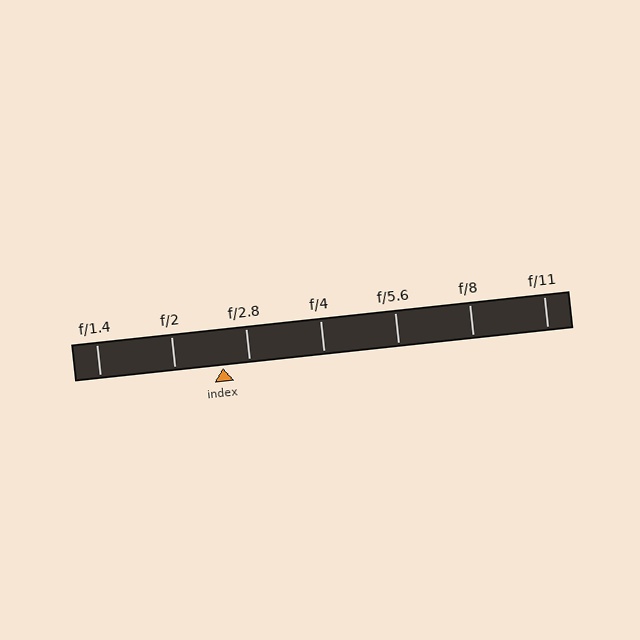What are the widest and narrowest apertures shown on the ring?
The widest aperture shown is f/1.4 and the narrowest is f/11.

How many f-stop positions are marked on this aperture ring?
There are 7 f-stop positions marked.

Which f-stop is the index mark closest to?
The index mark is closest to f/2.8.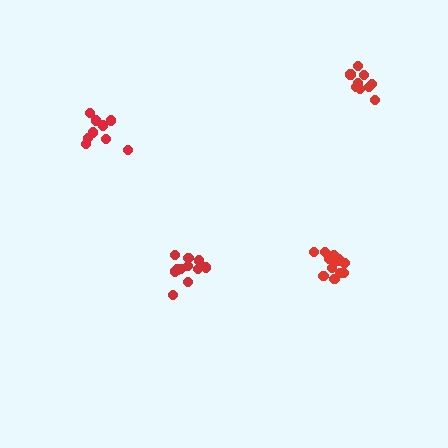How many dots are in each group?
Group 1: 11 dots, Group 2: 15 dots, Group 3: 9 dots, Group 4: 9 dots (44 total).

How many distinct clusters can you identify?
There are 4 distinct clusters.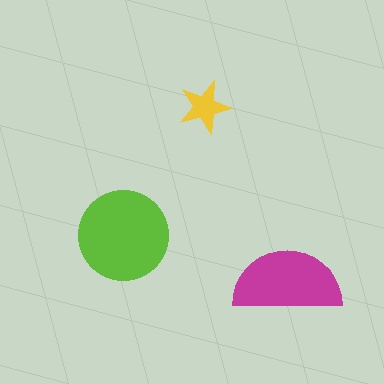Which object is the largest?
The lime circle.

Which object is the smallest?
The yellow star.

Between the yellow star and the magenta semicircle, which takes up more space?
The magenta semicircle.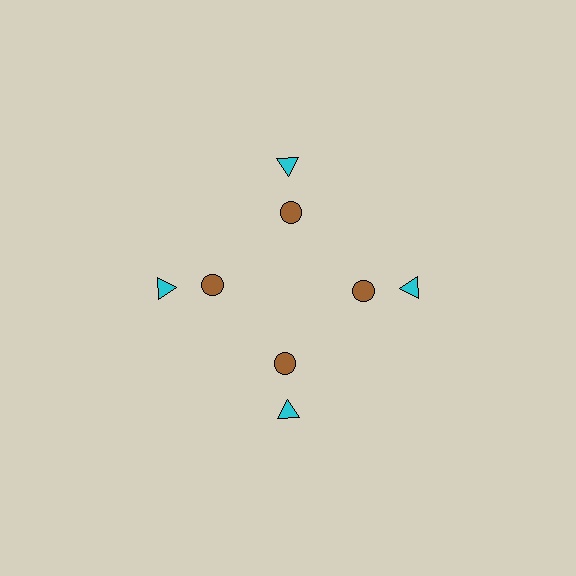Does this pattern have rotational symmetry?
Yes, this pattern has 4-fold rotational symmetry. It looks the same after rotating 90 degrees around the center.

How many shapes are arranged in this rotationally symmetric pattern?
There are 8 shapes, arranged in 4 groups of 2.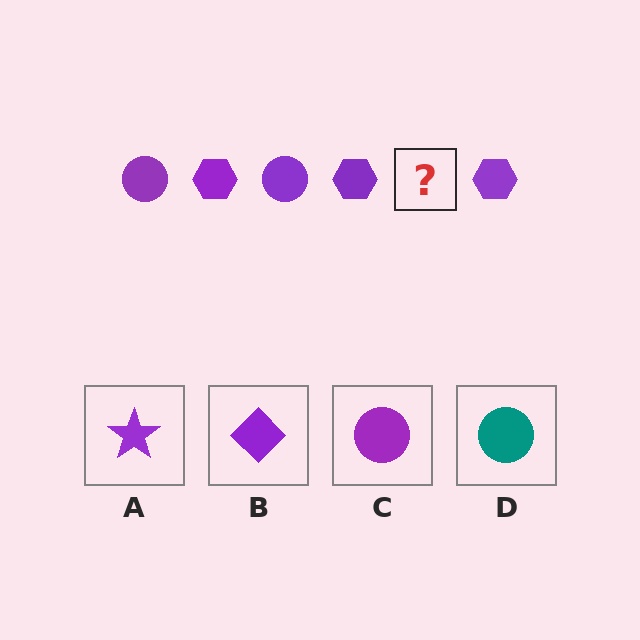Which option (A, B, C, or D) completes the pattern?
C.